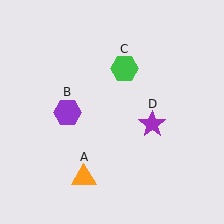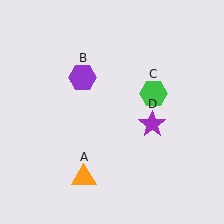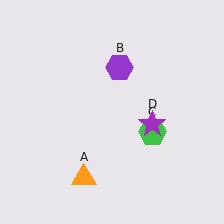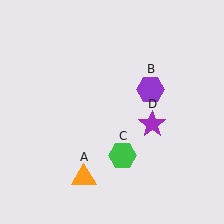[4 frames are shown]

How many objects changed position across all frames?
2 objects changed position: purple hexagon (object B), green hexagon (object C).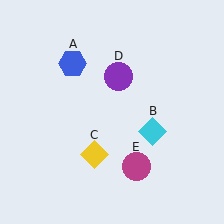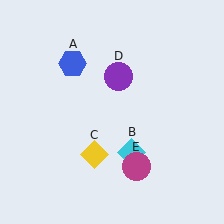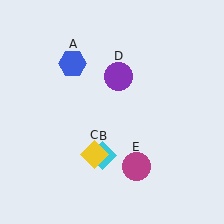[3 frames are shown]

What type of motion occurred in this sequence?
The cyan diamond (object B) rotated clockwise around the center of the scene.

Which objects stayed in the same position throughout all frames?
Blue hexagon (object A) and yellow diamond (object C) and purple circle (object D) and magenta circle (object E) remained stationary.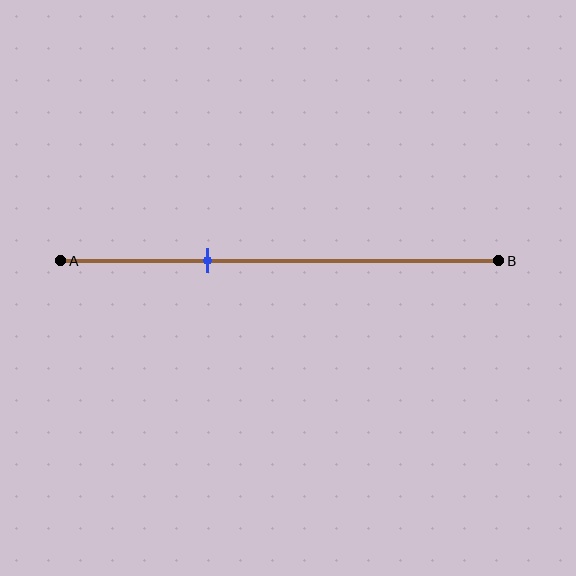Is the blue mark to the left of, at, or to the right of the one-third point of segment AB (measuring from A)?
The blue mark is approximately at the one-third point of segment AB.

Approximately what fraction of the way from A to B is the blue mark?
The blue mark is approximately 35% of the way from A to B.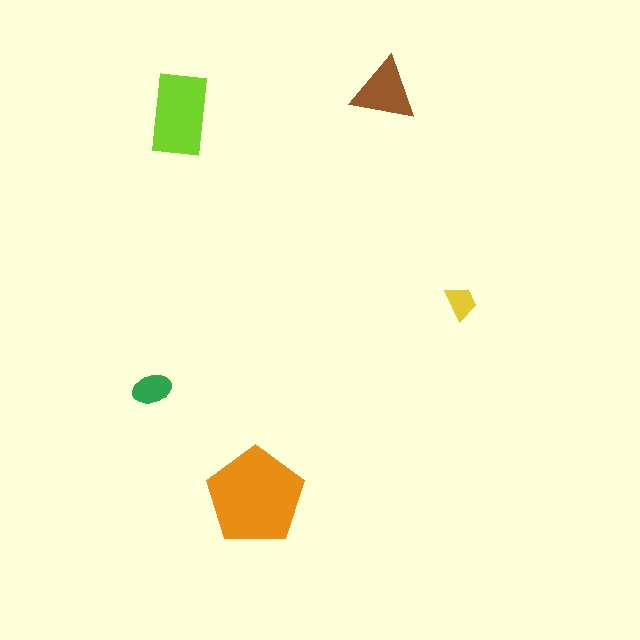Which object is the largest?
The orange pentagon.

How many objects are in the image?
There are 5 objects in the image.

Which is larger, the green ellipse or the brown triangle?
The brown triangle.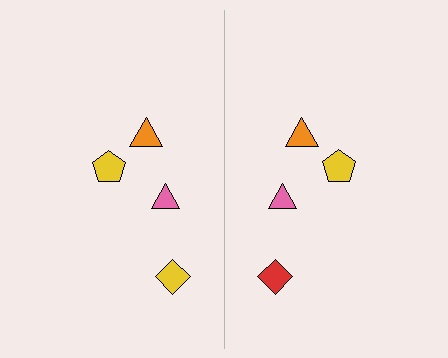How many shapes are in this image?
There are 8 shapes in this image.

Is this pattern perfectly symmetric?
No, the pattern is not perfectly symmetric. The red diamond on the right side breaks the symmetry — its mirror counterpart is yellow.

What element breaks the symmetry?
The red diamond on the right side breaks the symmetry — its mirror counterpart is yellow.